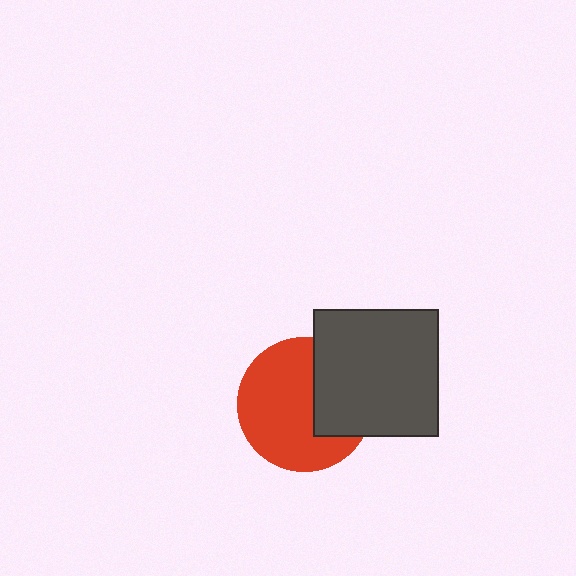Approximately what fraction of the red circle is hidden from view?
Roughly 34% of the red circle is hidden behind the dark gray rectangle.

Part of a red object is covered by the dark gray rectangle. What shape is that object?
It is a circle.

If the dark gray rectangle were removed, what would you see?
You would see the complete red circle.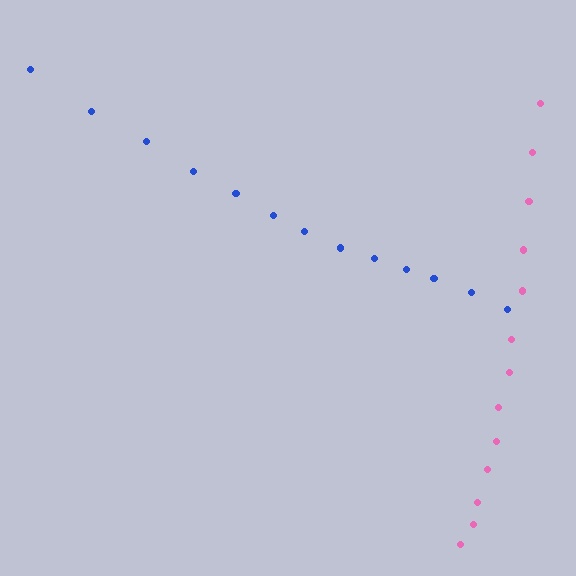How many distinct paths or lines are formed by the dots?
There are 2 distinct paths.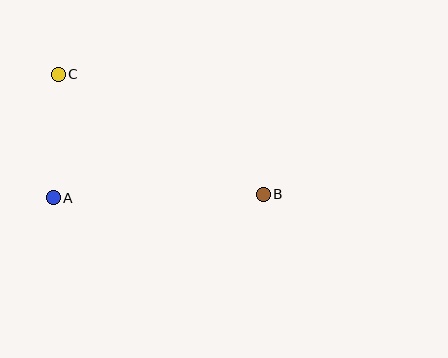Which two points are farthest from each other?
Points B and C are farthest from each other.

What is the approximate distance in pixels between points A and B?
The distance between A and B is approximately 210 pixels.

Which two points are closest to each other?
Points A and C are closest to each other.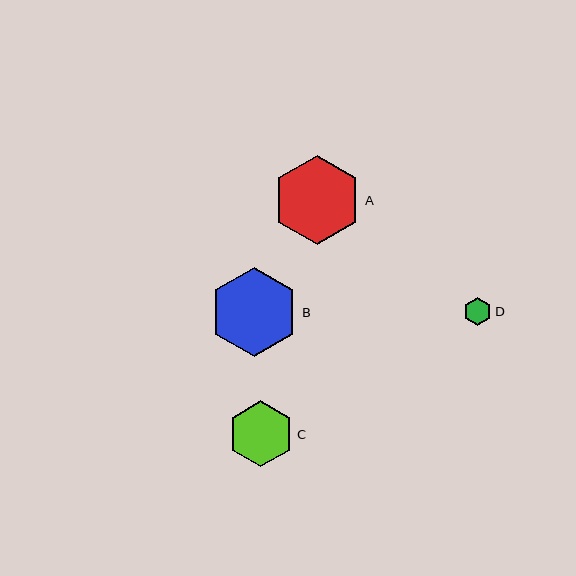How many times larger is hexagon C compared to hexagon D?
Hexagon C is approximately 2.3 times the size of hexagon D.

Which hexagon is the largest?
Hexagon A is the largest with a size of approximately 89 pixels.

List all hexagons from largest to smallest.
From largest to smallest: A, B, C, D.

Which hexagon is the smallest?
Hexagon D is the smallest with a size of approximately 28 pixels.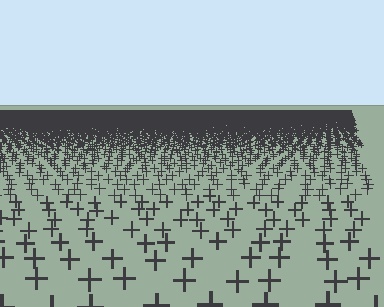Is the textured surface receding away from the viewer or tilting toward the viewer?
The surface is receding away from the viewer. Texture elements get smaller and denser toward the top.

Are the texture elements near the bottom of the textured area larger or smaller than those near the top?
Larger. Near the bottom, elements are closer to the viewer and appear at a bigger on-screen size.